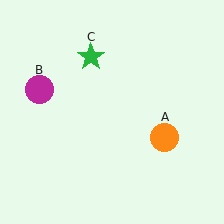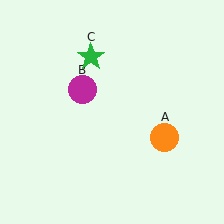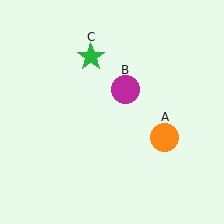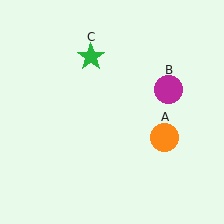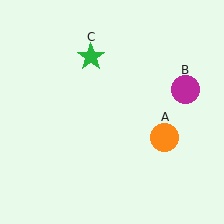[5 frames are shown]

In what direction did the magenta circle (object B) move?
The magenta circle (object B) moved right.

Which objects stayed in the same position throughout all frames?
Orange circle (object A) and green star (object C) remained stationary.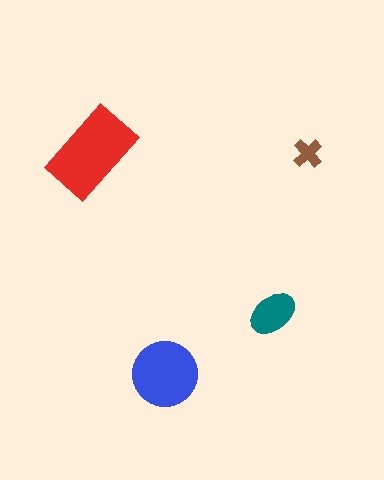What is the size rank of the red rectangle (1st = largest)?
1st.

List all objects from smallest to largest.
The brown cross, the teal ellipse, the blue circle, the red rectangle.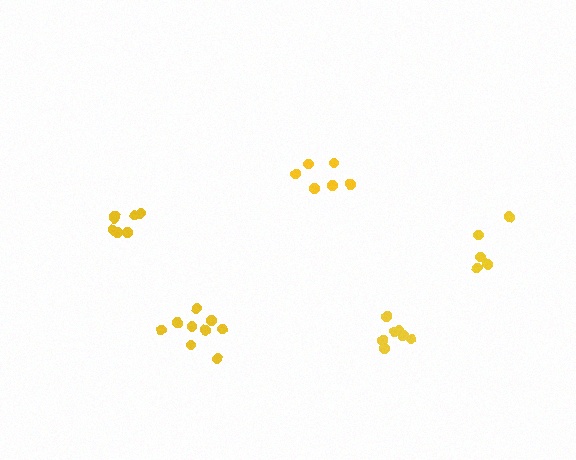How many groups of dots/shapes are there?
There are 5 groups.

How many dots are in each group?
Group 1: 8 dots, Group 2: 9 dots, Group 3: 7 dots, Group 4: 5 dots, Group 5: 6 dots (35 total).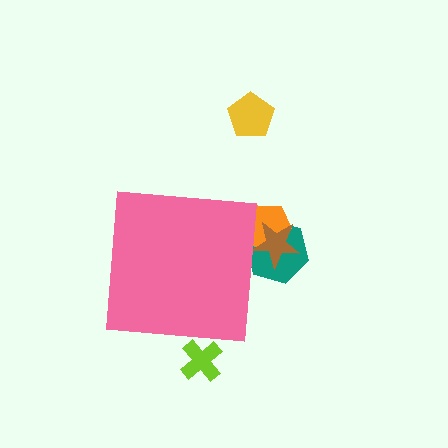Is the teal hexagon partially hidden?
Yes, the teal hexagon is partially hidden behind the pink square.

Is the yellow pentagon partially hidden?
No, the yellow pentagon is fully visible.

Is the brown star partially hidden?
Yes, the brown star is partially hidden behind the pink square.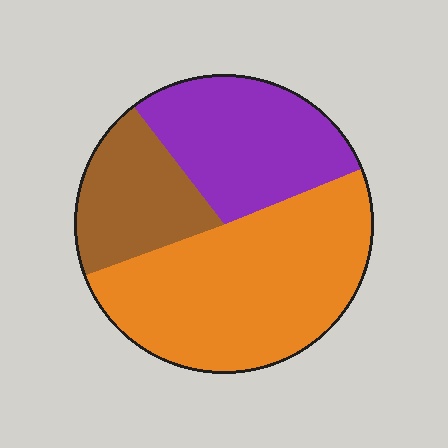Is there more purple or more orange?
Orange.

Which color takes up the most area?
Orange, at roughly 50%.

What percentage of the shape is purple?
Purple covers around 30% of the shape.